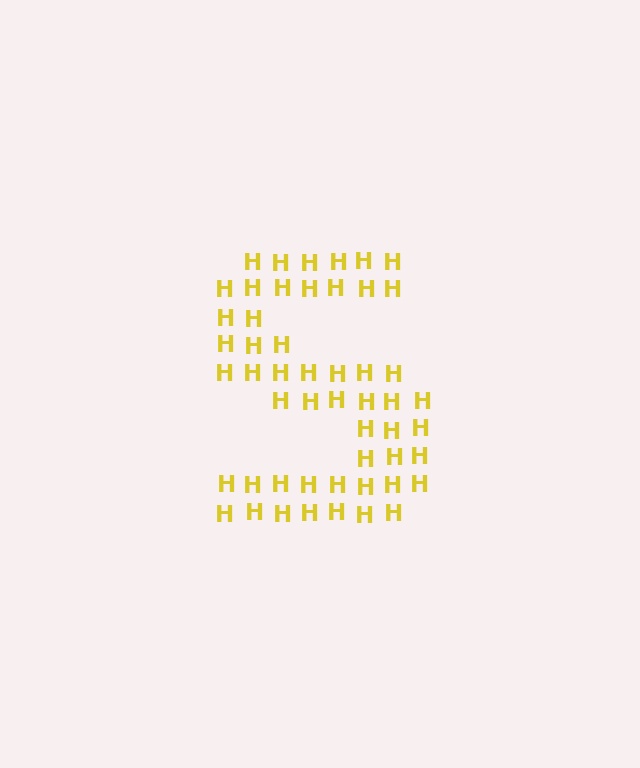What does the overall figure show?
The overall figure shows the letter S.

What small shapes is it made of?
It is made of small letter H's.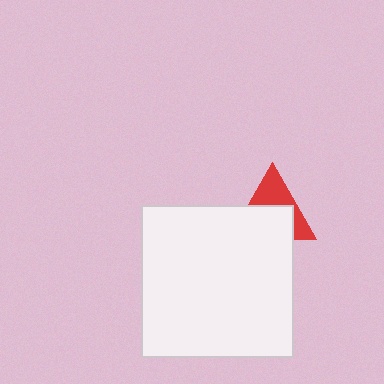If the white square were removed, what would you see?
You would see the complete red triangle.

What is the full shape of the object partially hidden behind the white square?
The partially hidden object is a red triangle.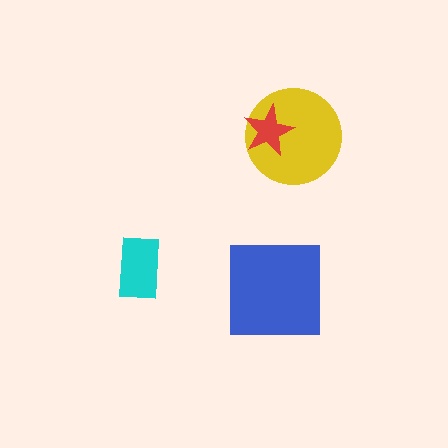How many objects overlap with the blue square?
0 objects overlap with the blue square.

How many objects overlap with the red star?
1 object overlaps with the red star.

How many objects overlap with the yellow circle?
1 object overlaps with the yellow circle.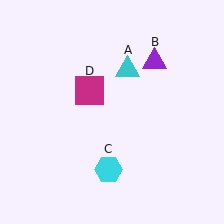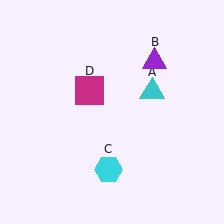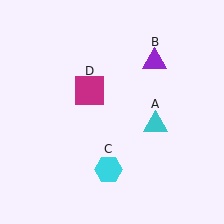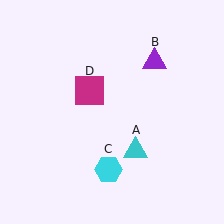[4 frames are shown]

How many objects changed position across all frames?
1 object changed position: cyan triangle (object A).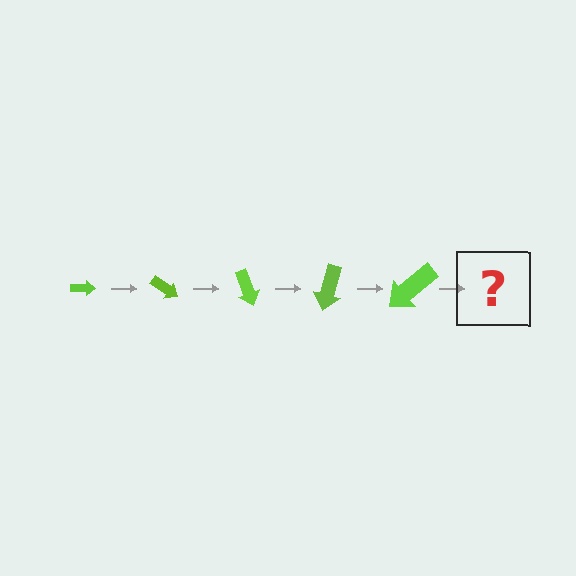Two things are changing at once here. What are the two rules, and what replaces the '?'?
The two rules are that the arrow grows larger each step and it rotates 35 degrees each step. The '?' should be an arrow, larger than the previous one and rotated 175 degrees from the start.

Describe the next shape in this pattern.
It should be an arrow, larger than the previous one and rotated 175 degrees from the start.